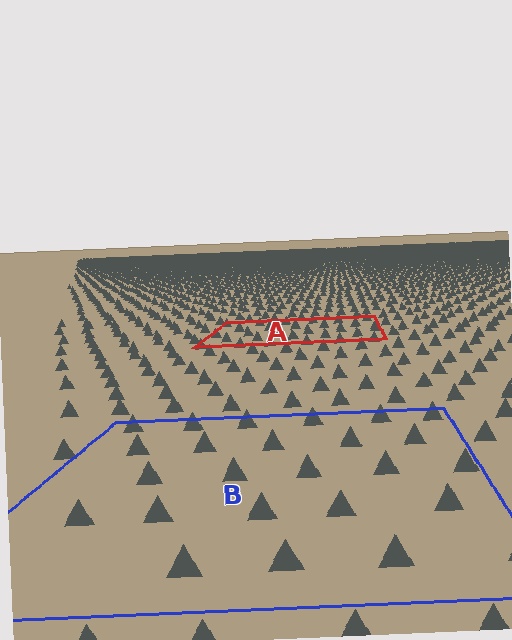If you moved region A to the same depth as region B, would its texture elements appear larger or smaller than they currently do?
They would appear larger. At a closer depth, the same texture elements are projected at a bigger on-screen size.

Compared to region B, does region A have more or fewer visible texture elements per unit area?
Region A has more texture elements per unit area — they are packed more densely because it is farther away.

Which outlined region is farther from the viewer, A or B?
Region A is farther from the viewer — the texture elements inside it appear smaller and more densely packed.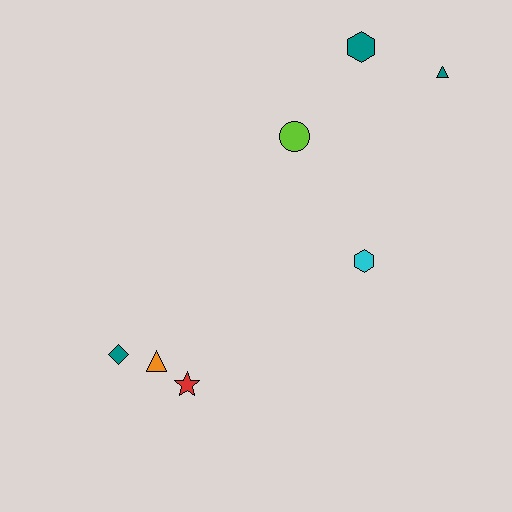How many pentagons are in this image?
There are no pentagons.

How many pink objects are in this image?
There are no pink objects.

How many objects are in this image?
There are 7 objects.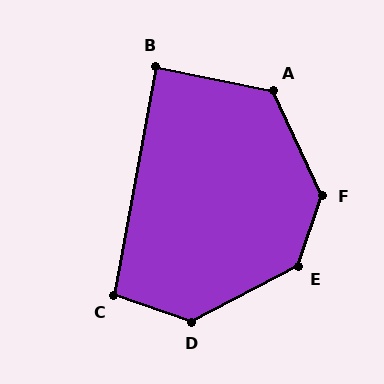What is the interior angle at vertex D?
Approximately 134 degrees (obtuse).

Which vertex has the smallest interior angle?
B, at approximately 89 degrees.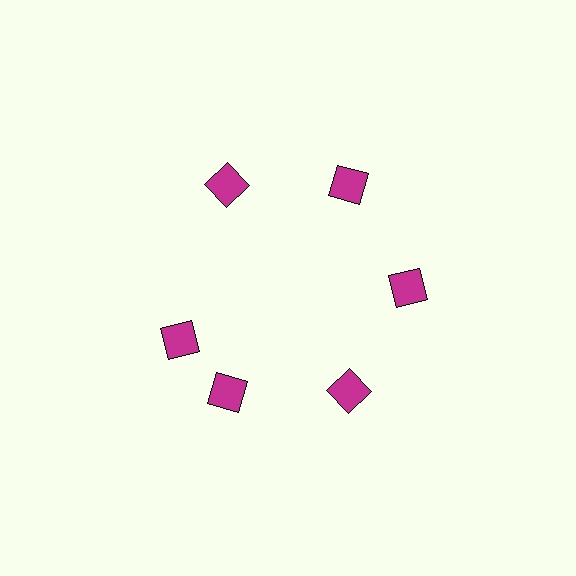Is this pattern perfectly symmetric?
No. The 6 magenta diamonds are arranged in a ring, but one element near the 9 o'clock position is rotated out of alignment along the ring, breaking the 6-fold rotational symmetry.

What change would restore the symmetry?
The symmetry would be restored by rotating it back into even spacing with its neighbors so that all 6 diamonds sit at equal angles and equal distance from the center.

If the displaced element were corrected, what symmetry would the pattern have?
It would have 6-fold rotational symmetry — the pattern would map onto itself every 60 degrees.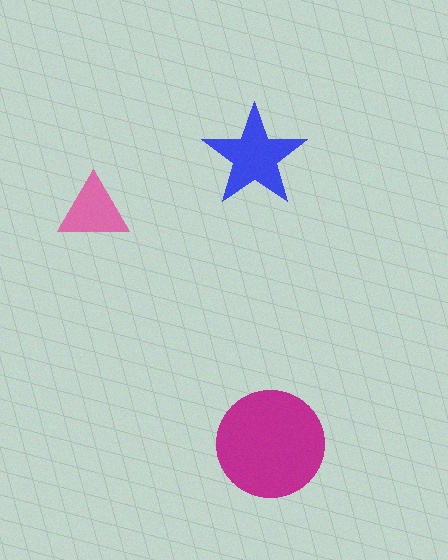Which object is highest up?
The blue star is topmost.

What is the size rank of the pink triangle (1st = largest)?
3rd.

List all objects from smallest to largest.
The pink triangle, the blue star, the magenta circle.